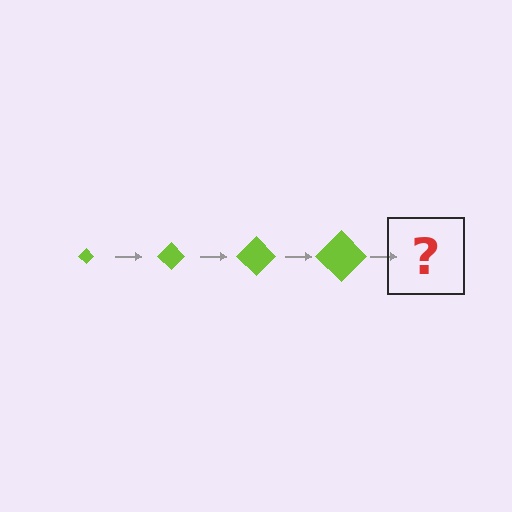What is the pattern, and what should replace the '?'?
The pattern is that the diamond gets progressively larger each step. The '?' should be a lime diamond, larger than the previous one.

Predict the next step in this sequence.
The next step is a lime diamond, larger than the previous one.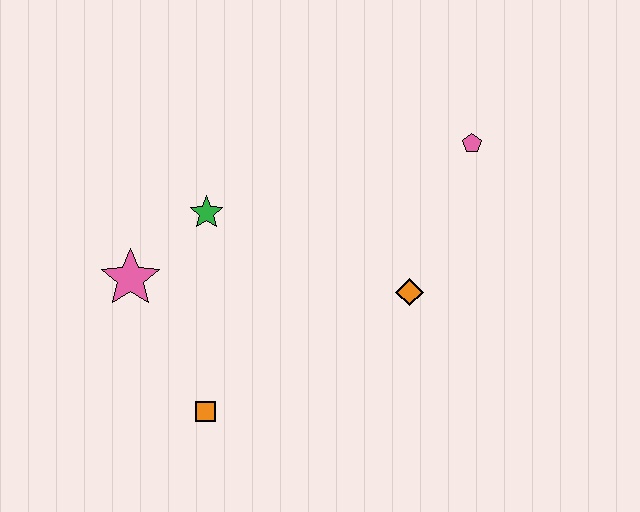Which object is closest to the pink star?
The green star is closest to the pink star.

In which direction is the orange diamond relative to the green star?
The orange diamond is to the right of the green star.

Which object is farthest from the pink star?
The pink pentagon is farthest from the pink star.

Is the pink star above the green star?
No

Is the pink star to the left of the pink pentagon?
Yes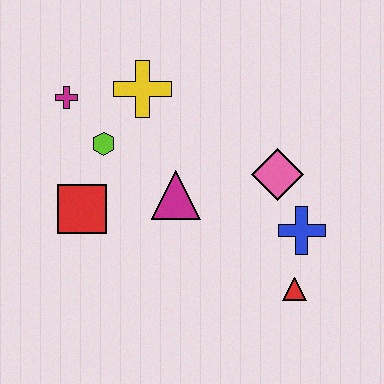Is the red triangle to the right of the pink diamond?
Yes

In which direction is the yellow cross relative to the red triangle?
The yellow cross is above the red triangle.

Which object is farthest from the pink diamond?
The magenta cross is farthest from the pink diamond.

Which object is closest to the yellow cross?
The lime hexagon is closest to the yellow cross.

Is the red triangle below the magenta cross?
Yes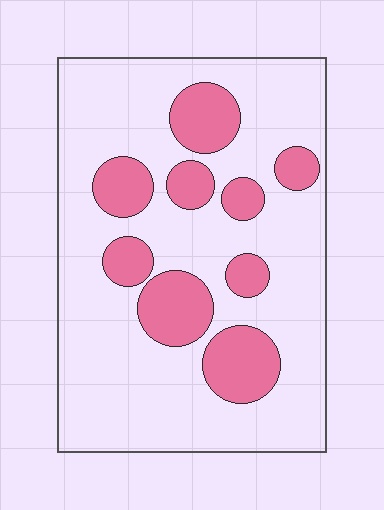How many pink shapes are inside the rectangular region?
9.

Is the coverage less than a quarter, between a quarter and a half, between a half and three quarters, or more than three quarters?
Less than a quarter.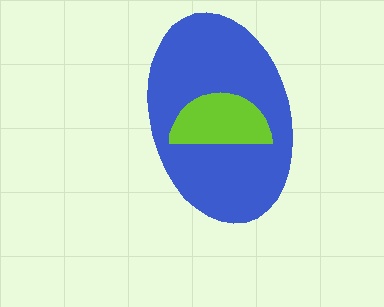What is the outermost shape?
The blue ellipse.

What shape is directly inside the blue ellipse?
The lime semicircle.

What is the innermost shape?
The lime semicircle.